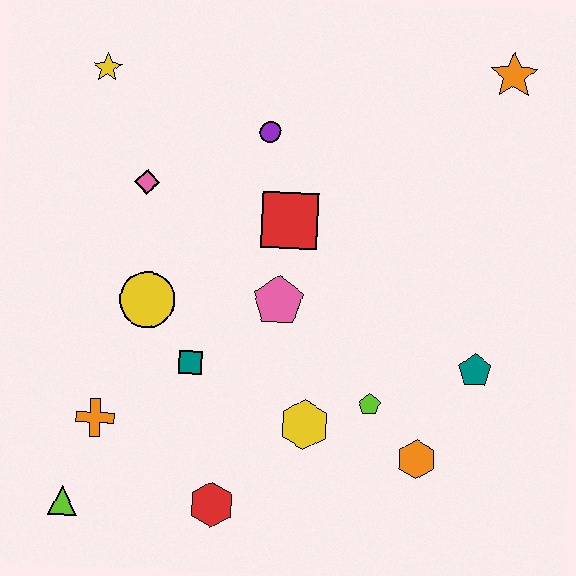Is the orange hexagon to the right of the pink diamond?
Yes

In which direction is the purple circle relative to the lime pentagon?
The purple circle is above the lime pentagon.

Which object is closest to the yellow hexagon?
The lime pentagon is closest to the yellow hexagon.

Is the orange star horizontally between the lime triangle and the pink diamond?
No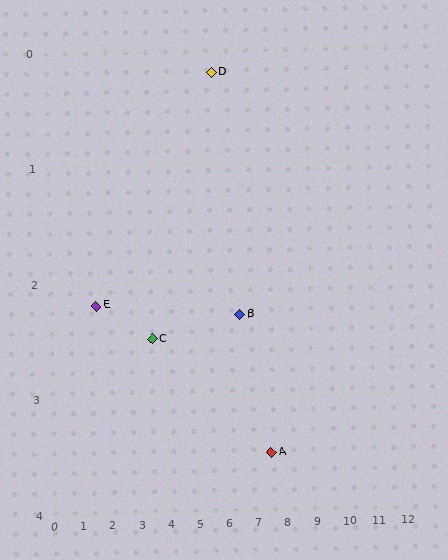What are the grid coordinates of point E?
Point E is at approximately (1.6, 2.2).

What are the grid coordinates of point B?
Point B is at approximately (6.5, 2.3).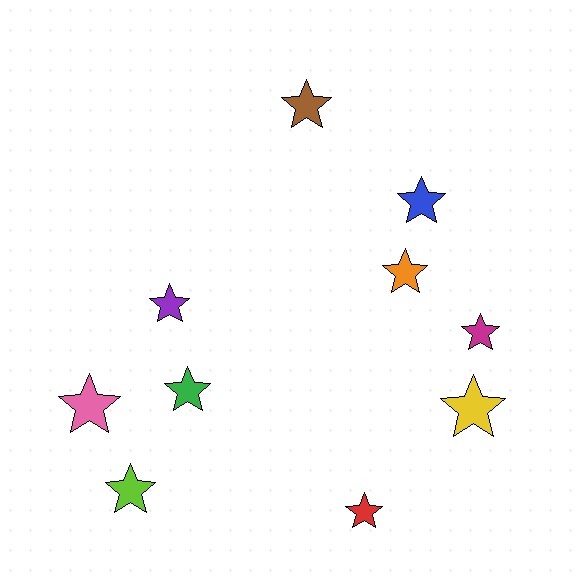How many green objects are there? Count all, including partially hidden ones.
There is 1 green object.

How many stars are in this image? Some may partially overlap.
There are 10 stars.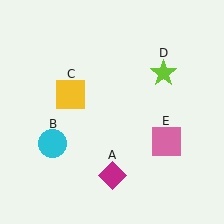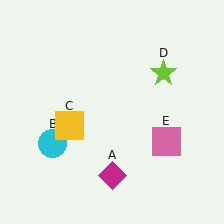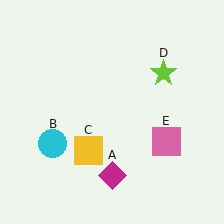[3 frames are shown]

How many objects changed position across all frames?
1 object changed position: yellow square (object C).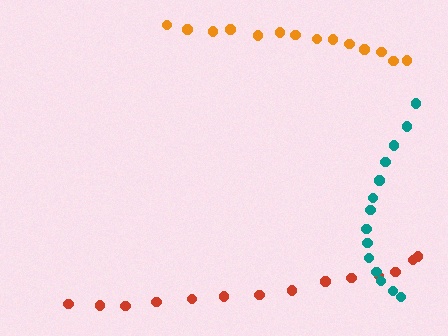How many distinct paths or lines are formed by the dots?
There are 3 distinct paths.